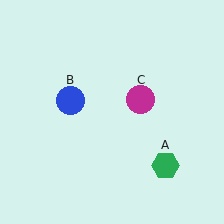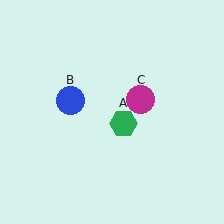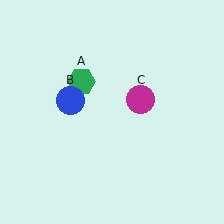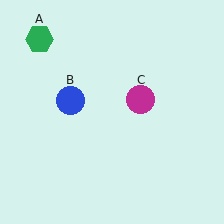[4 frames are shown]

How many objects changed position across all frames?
1 object changed position: green hexagon (object A).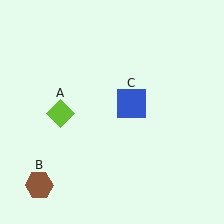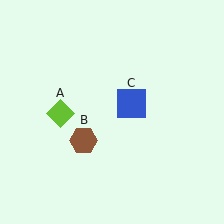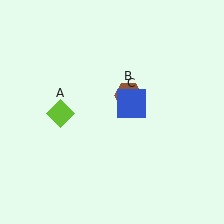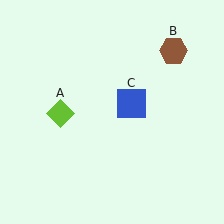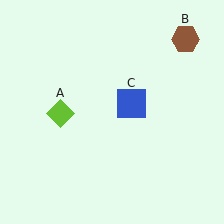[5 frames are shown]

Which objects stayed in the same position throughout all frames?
Lime diamond (object A) and blue square (object C) remained stationary.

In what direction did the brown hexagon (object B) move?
The brown hexagon (object B) moved up and to the right.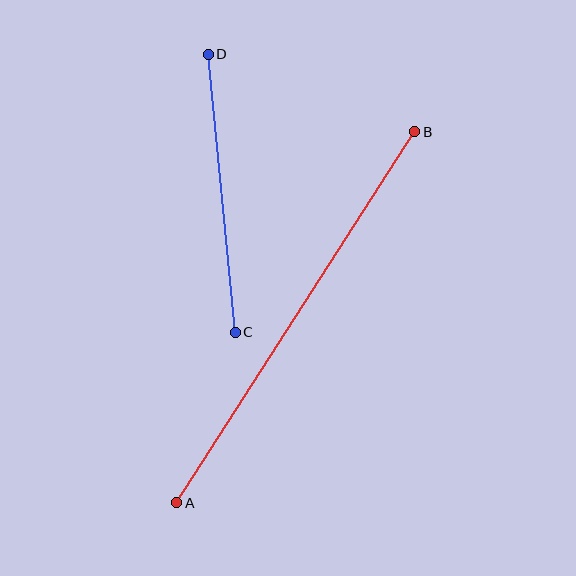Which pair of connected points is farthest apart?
Points A and B are farthest apart.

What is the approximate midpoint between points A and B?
The midpoint is at approximately (296, 317) pixels.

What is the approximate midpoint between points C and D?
The midpoint is at approximately (222, 193) pixels.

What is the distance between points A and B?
The distance is approximately 441 pixels.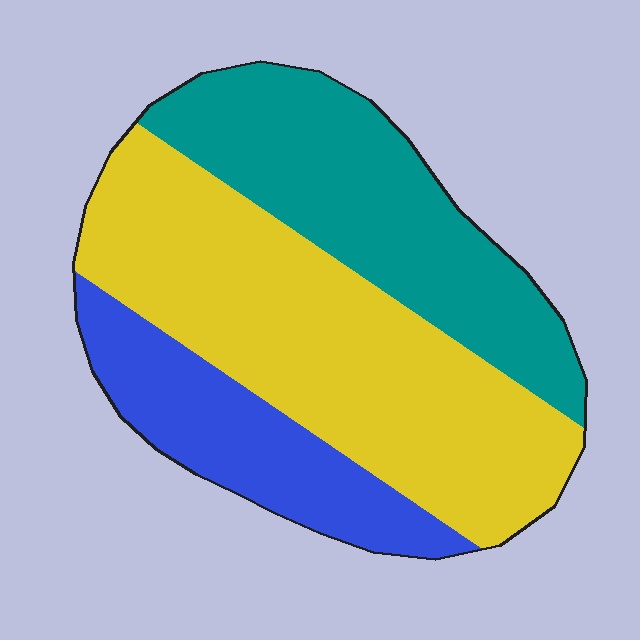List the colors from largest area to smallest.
From largest to smallest: yellow, teal, blue.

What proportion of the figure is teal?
Teal covers around 30% of the figure.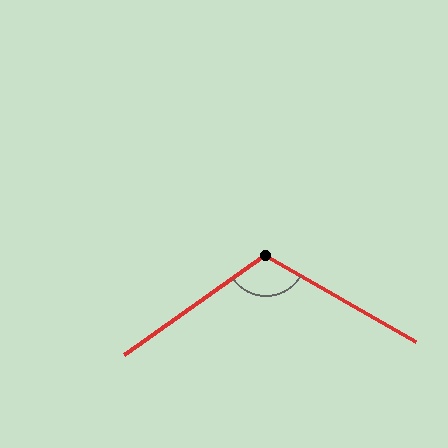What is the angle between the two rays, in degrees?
Approximately 115 degrees.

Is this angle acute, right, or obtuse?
It is obtuse.